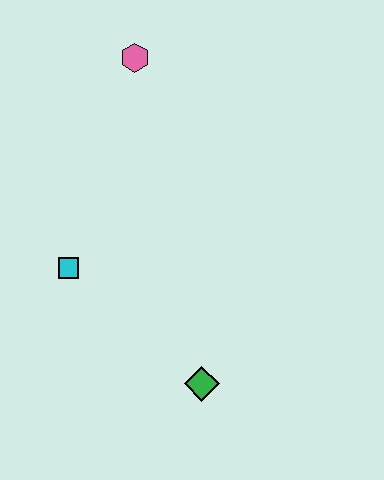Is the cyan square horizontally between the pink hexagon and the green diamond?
No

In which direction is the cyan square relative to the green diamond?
The cyan square is to the left of the green diamond.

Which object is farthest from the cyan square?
The pink hexagon is farthest from the cyan square.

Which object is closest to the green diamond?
The cyan square is closest to the green diamond.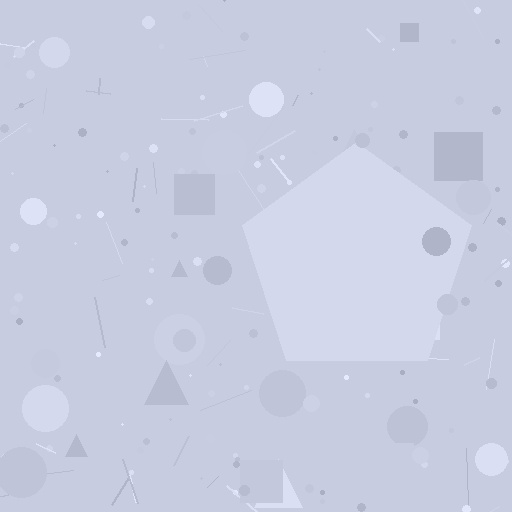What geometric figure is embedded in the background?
A pentagon is embedded in the background.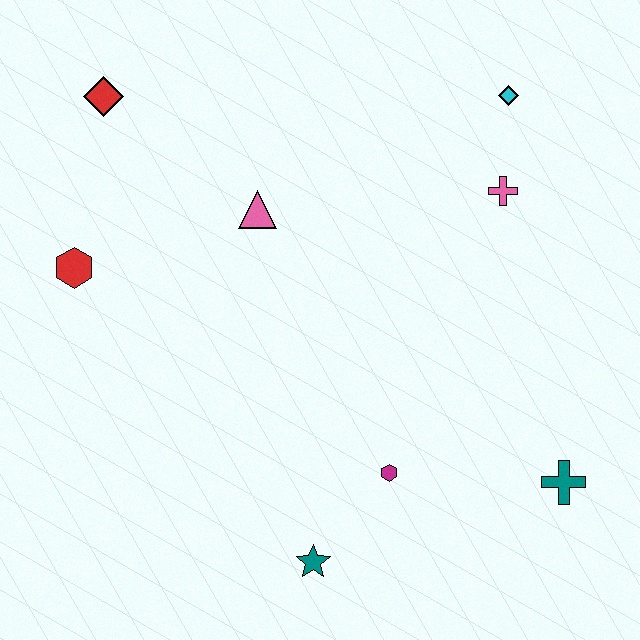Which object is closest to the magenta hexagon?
The teal star is closest to the magenta hexagon.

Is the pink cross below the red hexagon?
No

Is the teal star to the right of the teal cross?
No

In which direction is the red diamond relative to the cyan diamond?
The red diamond is to the left of the cyan diamond.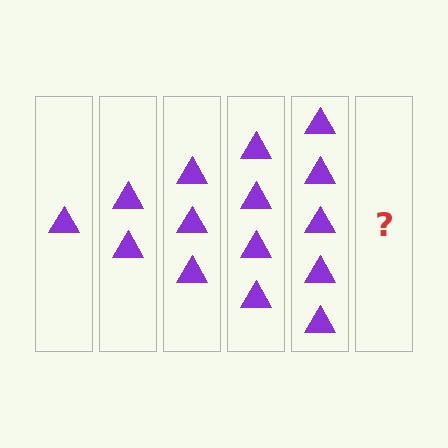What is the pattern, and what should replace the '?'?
The pattern is that each step adds one more triangle. The '?' should be 6 triangles.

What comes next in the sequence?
The next element should be 6 triangles.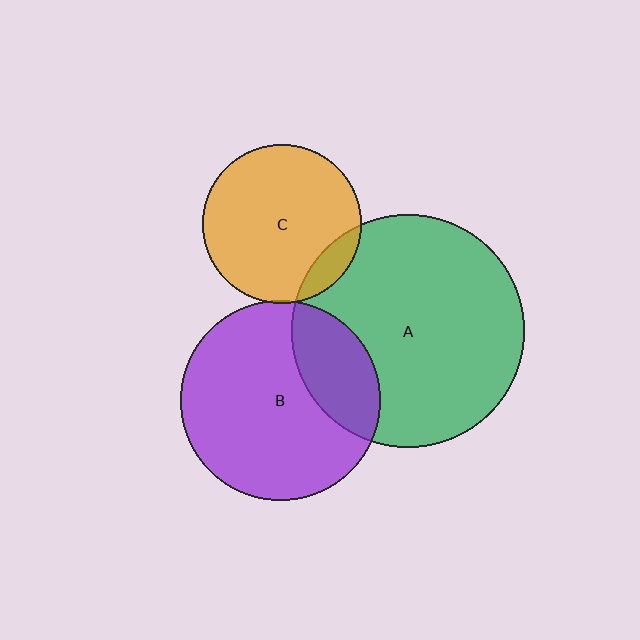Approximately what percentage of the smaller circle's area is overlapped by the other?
Approximately 10%.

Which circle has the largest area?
Circle A (green).